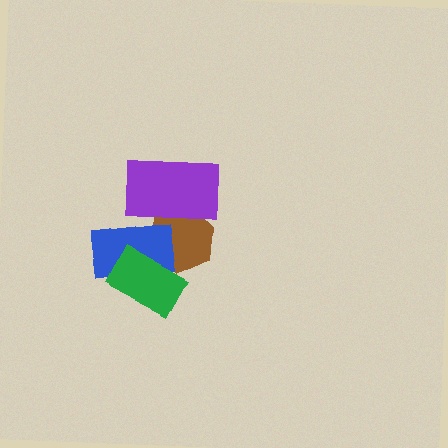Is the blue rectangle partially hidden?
Yes, it is partially covered by another shape.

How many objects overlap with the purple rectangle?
2 objects overlap with the purple rectangle.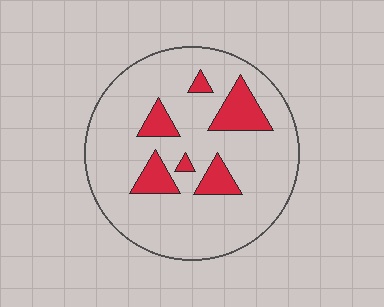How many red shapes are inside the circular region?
6.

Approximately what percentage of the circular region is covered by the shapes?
Approximately 15%.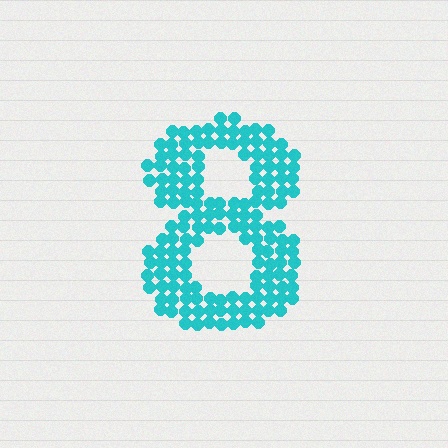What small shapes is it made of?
It is made of small circles.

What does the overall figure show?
The overall figure shows the digit 8.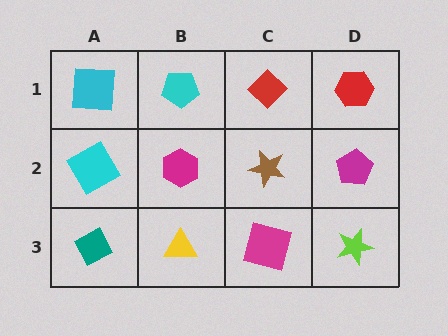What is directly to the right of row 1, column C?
A red hexagon.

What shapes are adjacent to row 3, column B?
A magenta hexagon (row 2, column B), a teal diamond (row 3, column A), a magenta square (row 3, column C).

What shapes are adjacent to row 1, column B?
A magenta hexagon (row 2, column B), a cyan square (row 1, column A), a red diamond (row 1, column C).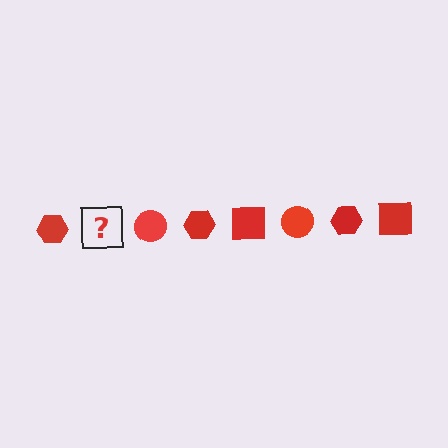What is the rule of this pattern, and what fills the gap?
The rule is that the pattern cycles through hexagon, square, circle shapes in red. The gap should be filled with a red square.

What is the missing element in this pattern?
The missing element is a red square.